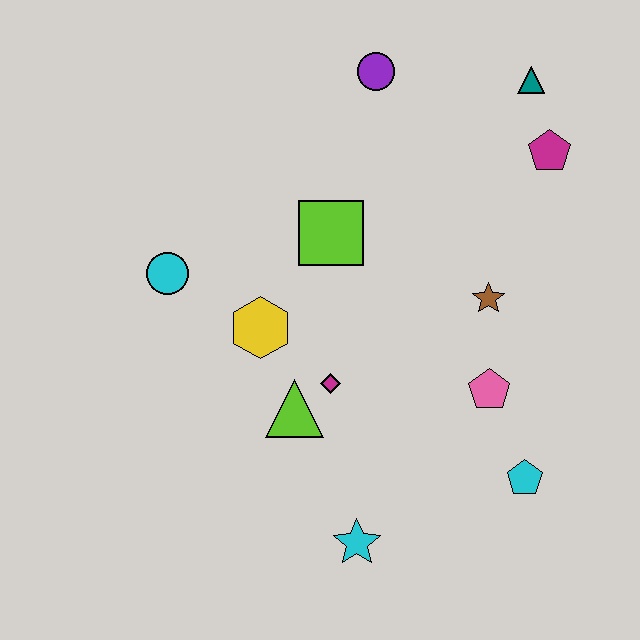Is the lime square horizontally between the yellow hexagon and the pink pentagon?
Yes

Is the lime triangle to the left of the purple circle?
Yes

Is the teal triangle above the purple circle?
No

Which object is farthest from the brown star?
The cyan circle is farthest from the brown star.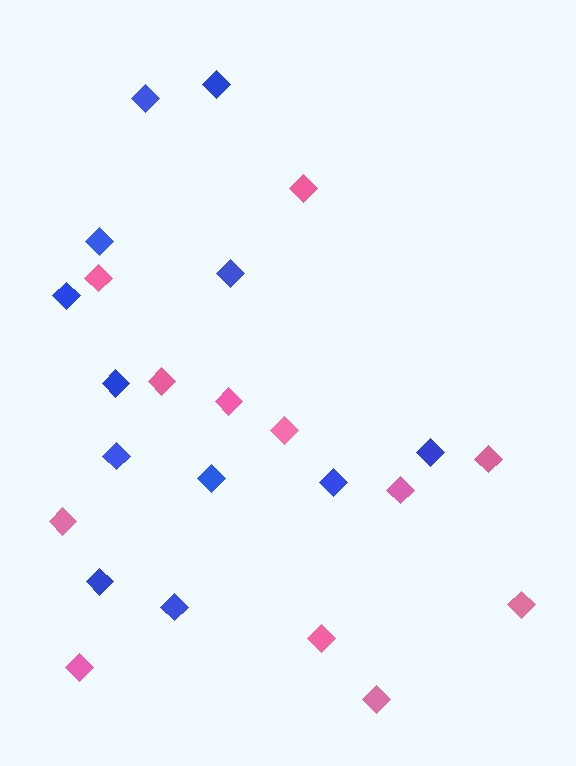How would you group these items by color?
There are 2 groups: one group of blue diamonds (12) and one group of pink diamonds (12).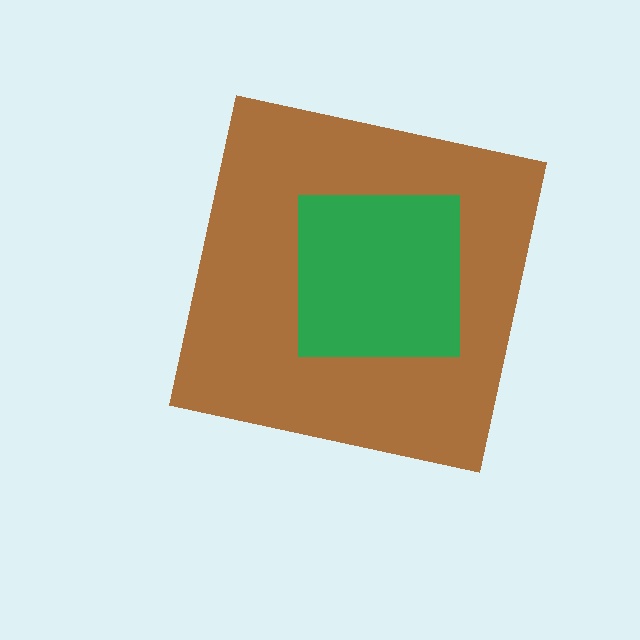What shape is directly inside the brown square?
The green square.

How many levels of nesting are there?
2.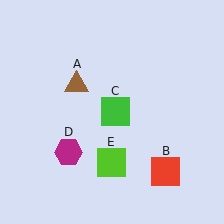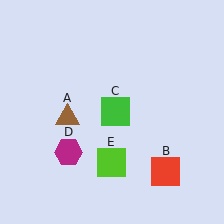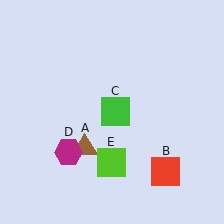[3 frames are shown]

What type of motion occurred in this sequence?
The brown triangle (object A) rotated counterclockwise around the center of the scene.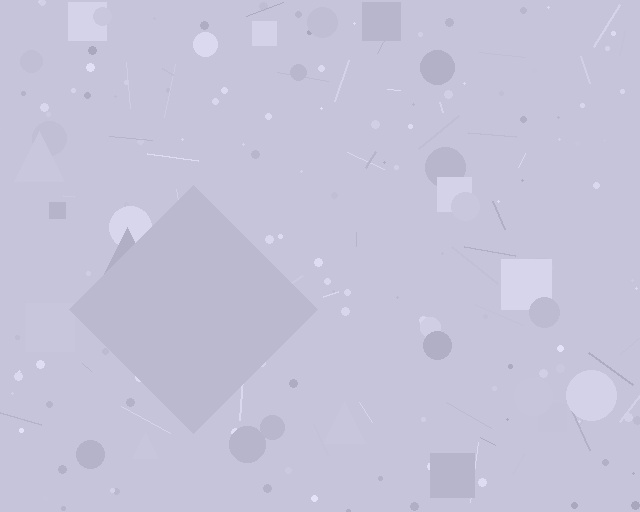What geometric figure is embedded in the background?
A diamond is embedded in the background.